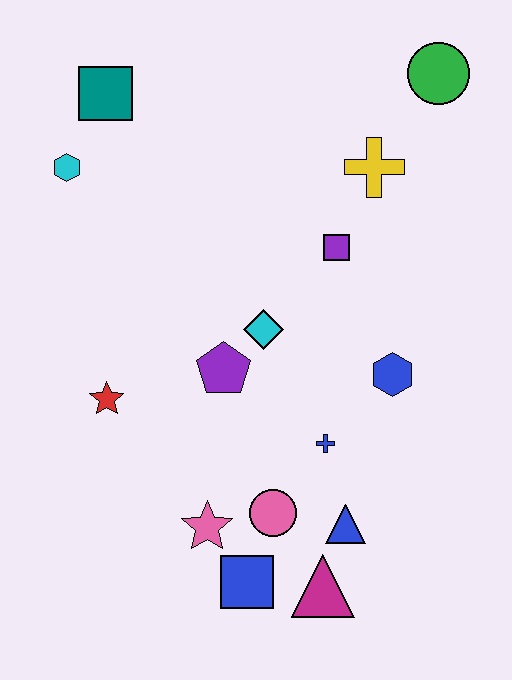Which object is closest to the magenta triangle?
The blue triangle is closest to the magenta triangle.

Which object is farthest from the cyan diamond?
The green circle is farthest from the cyan diamond.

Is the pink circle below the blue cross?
Yes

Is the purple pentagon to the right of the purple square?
No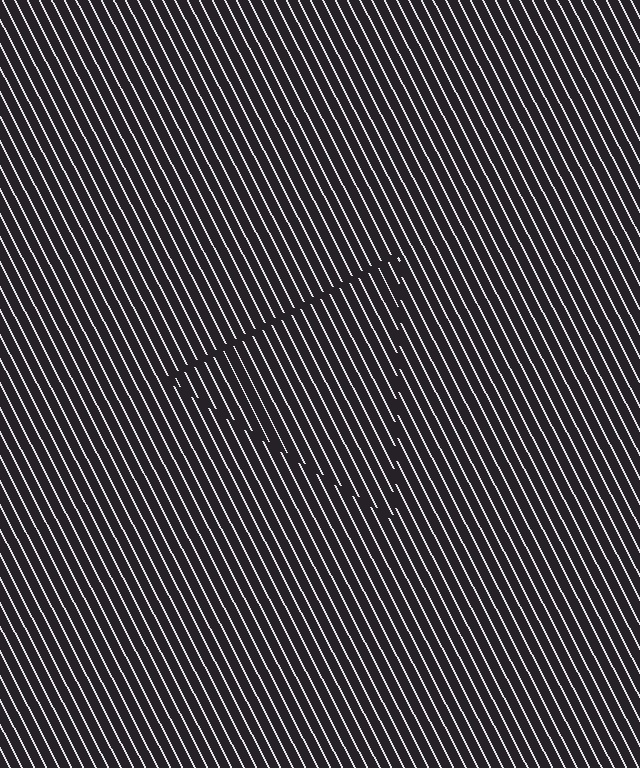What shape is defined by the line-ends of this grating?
An illusory triangle. The interior of the shape contains the same grating, shifted by half a period — the contour is defined by the phase discontinuity where line-ends from the inner and outer gratings abut.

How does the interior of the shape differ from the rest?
The interior of the shape contains the same grating, shifted by half a period — the contour is defined by the phase discontinuity where line-ends from the inner and outer gratings abut.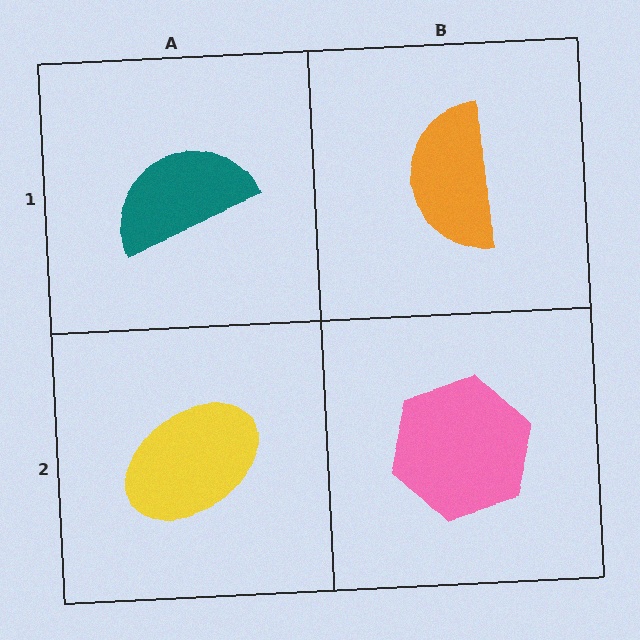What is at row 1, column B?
An orange semicircle.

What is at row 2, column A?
A yellow ellipse.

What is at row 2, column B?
A pink hexagon.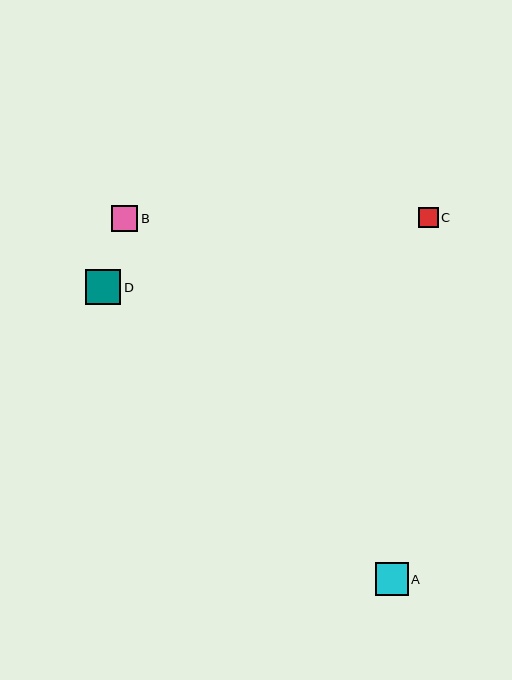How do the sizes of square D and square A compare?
Square D and square A are approximately the same size.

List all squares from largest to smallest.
From largest to smallest: D, A, B, C.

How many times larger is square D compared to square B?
Square D is approximately 1.4 times the size of square B.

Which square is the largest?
Square D is the largest with a size of approximately 35 pixels.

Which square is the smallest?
Square C is the smallest with a size of approximately 20 pixels.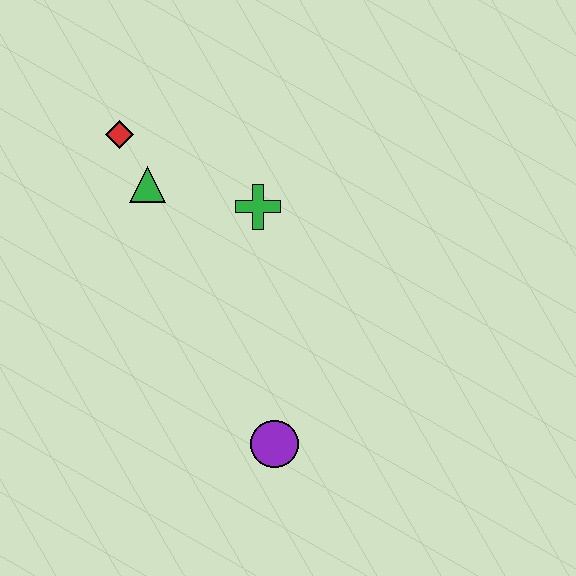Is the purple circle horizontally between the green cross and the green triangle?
No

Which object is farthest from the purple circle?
The red diamond is farthest from the purple circle.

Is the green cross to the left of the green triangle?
No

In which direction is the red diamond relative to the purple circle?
The red diamond is above the purple circle.